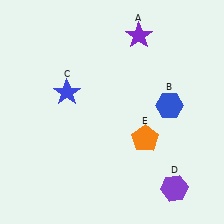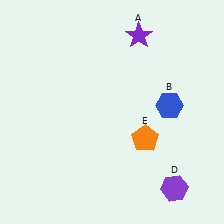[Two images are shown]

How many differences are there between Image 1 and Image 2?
There is 1 difference between the two images.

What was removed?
The blue star (C) was removed in Image 2.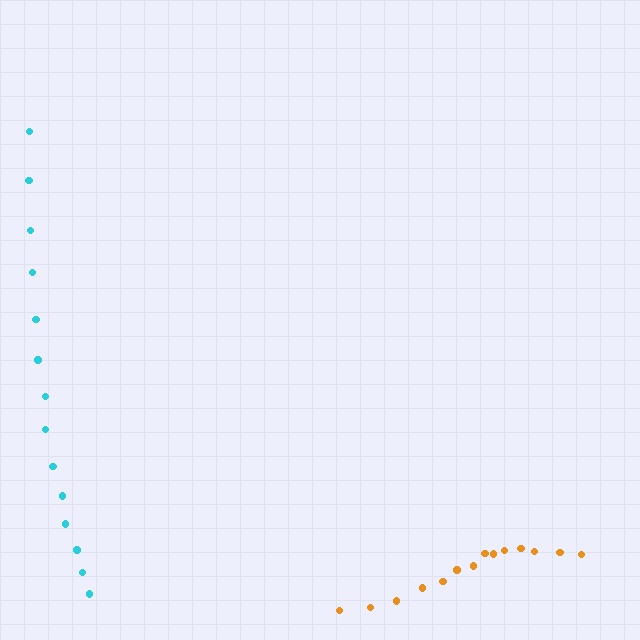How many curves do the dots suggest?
There are 2 distinct paths.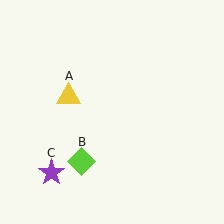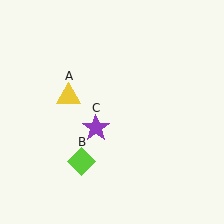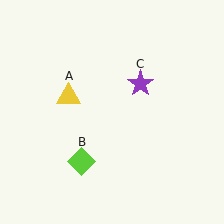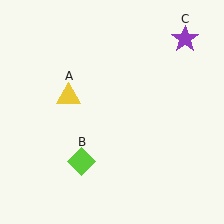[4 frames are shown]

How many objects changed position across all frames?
1 object changed position: purple star (object C).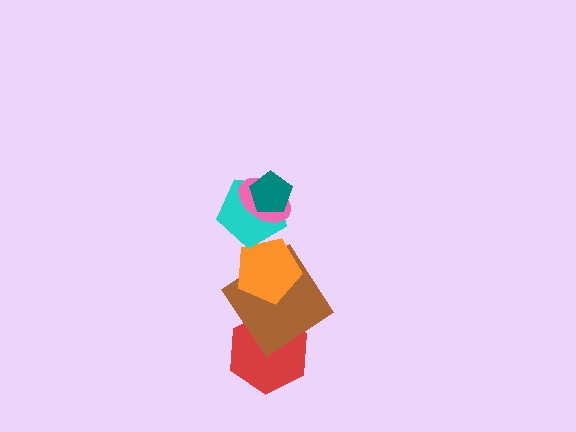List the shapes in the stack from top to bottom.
From top to bottom: the teal pentagon, the pink ellipse, the cyan pentagon, the orange pentagon, the brown diamond, the red hexagon.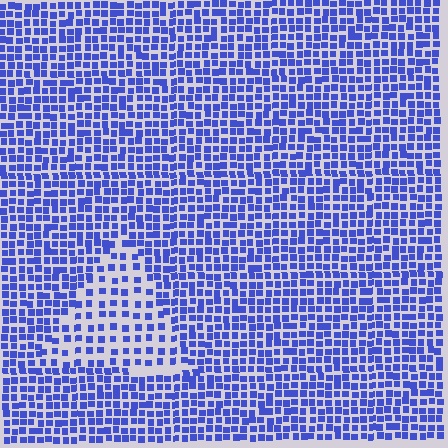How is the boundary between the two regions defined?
The boundary is defined by a change in element density (approximately 1.9x ratio). All elements are the same color, size, and shape.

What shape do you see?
I see a triangle.